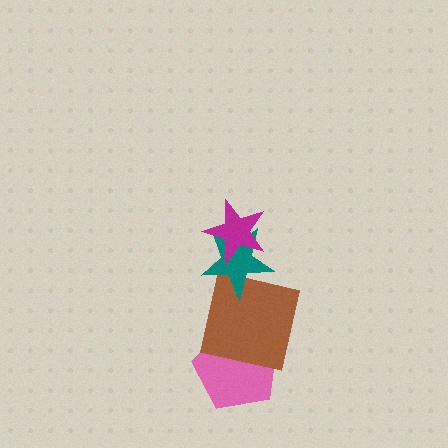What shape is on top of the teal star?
The magenta star is on top of the teal star.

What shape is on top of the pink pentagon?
The brown square is on top of the pink pentagon.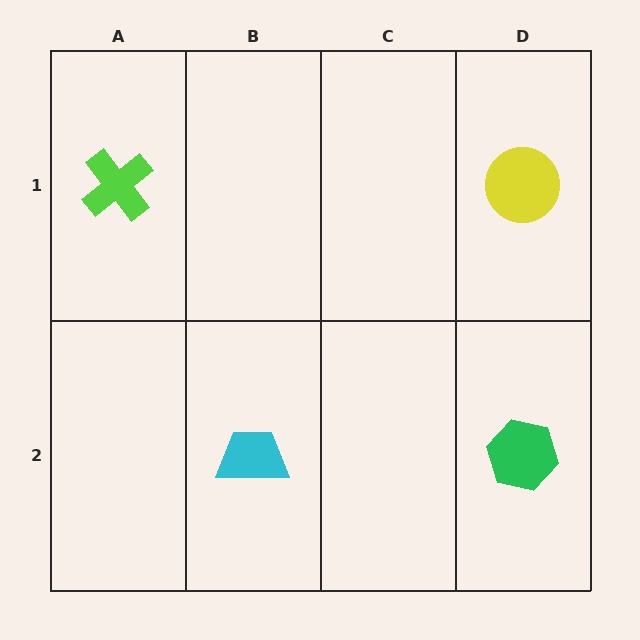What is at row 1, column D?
A yellow circle.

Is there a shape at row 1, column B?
No, that cell is empty.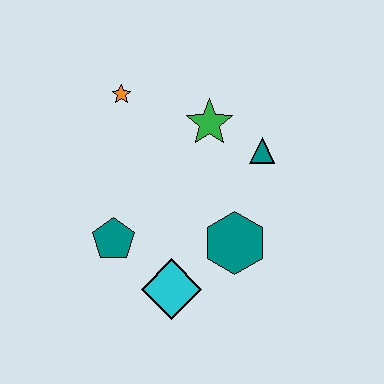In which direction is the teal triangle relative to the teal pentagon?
The teal triangle is to the right of the teal pentagon.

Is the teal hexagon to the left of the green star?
No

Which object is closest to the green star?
The teal triangle is closest to the green star.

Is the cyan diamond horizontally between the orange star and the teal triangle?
Yes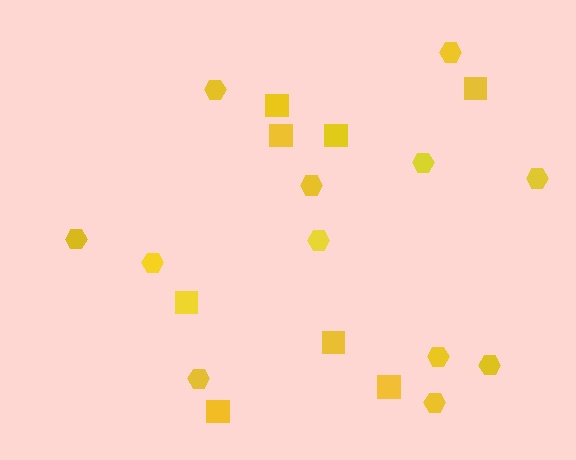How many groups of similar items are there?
There are 2 groups: one group of hexagons (12) and one group of squares (8).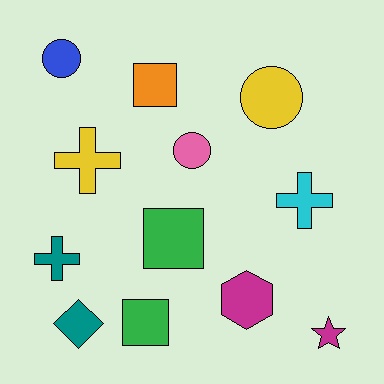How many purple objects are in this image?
There are no purple objects.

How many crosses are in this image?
There are 3 crosses.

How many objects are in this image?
There are 12 objects.